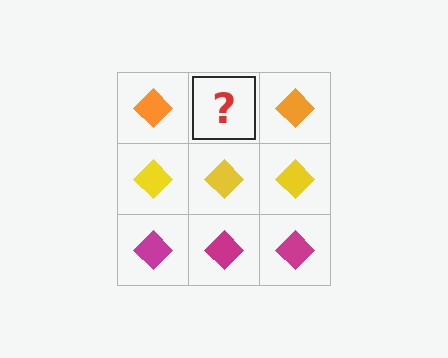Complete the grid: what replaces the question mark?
The question mark should be replaced with an orange diamond.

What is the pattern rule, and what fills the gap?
The rule is that each row has a consistent color. The gap should be filled with an orange diamond.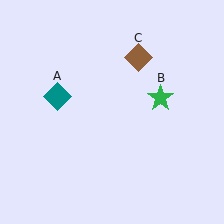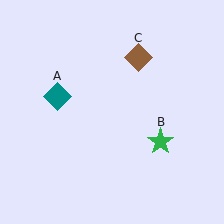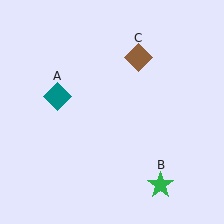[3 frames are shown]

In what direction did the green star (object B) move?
The green star (object B) moved down.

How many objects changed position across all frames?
1 object changed position: green star (object B).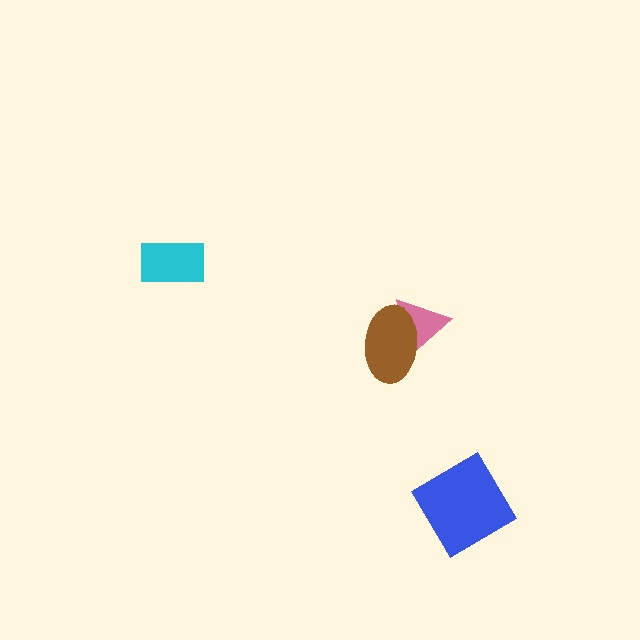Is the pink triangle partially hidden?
Yes, it is partially covered by another shape.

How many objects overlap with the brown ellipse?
1 object overlaps with the brown ellipse.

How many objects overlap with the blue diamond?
0 objects overlap with the blue diamond.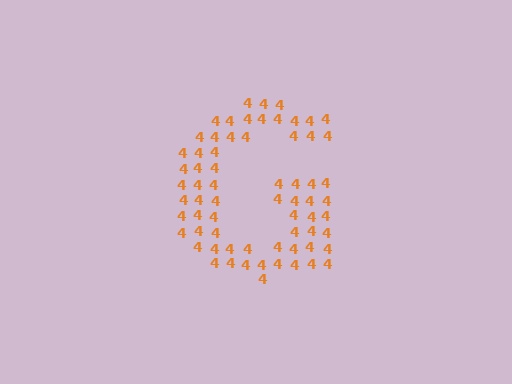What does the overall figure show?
The overall figure shows the letter G.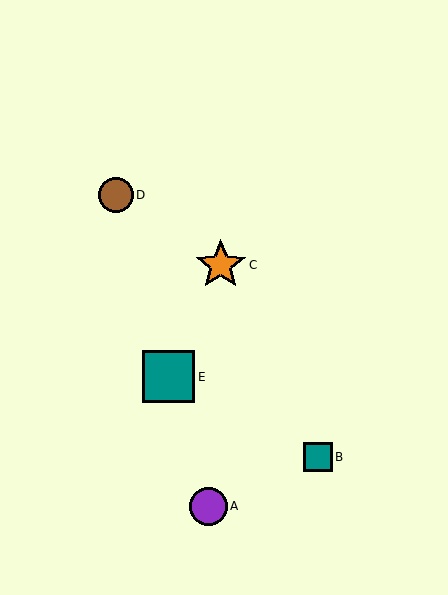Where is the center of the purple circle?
The center of the purple circle is at (208, 506).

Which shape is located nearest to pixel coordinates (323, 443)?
The teal square (labeled B) at (318, 457) is nearest to that location.